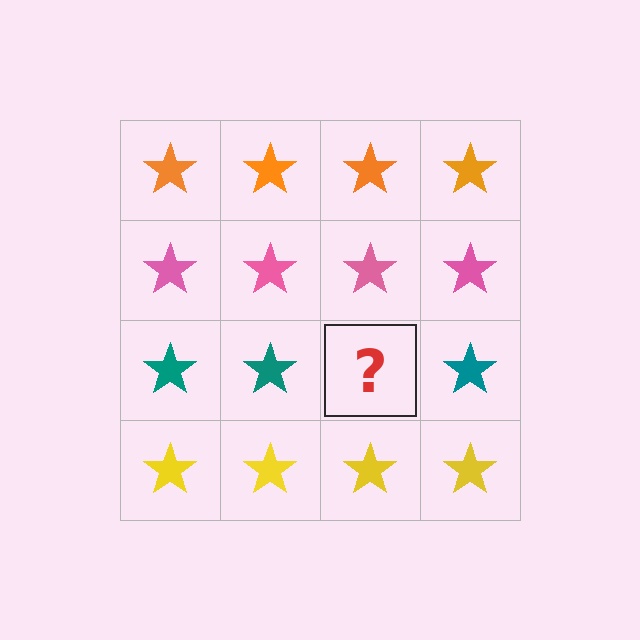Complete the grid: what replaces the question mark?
The question mark should be replaced with a teal star.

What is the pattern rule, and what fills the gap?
The rule is that each row has a consistent color. The gap should be filled with a teal star.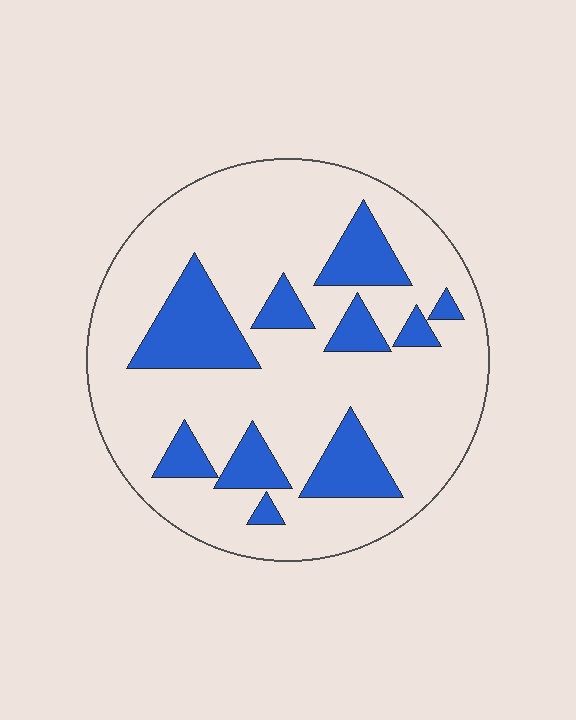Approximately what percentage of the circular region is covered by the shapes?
Approximately 20%.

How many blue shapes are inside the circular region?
10.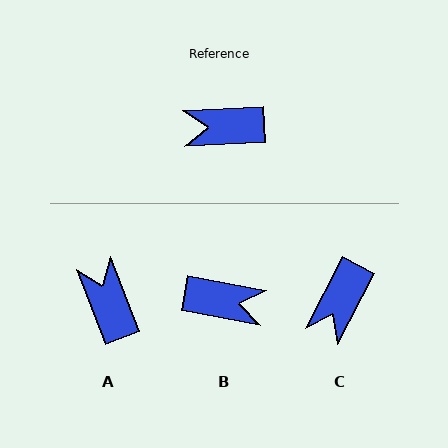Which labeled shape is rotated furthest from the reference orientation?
B, about 166 degrees away.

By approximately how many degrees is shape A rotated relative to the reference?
Approximately 72 degrees clockwise.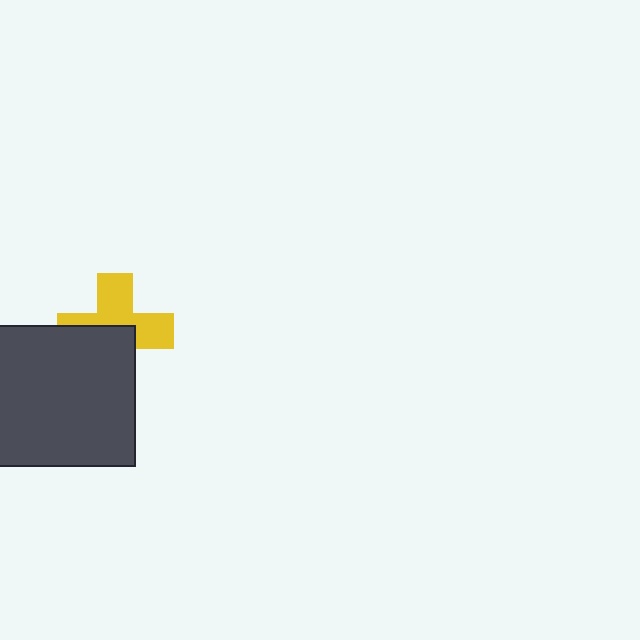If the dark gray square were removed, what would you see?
You would see the complete yellow cross.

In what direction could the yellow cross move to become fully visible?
The yellow cross could move toward the upper-right. That would shift it out from behind the dark gray square entirely.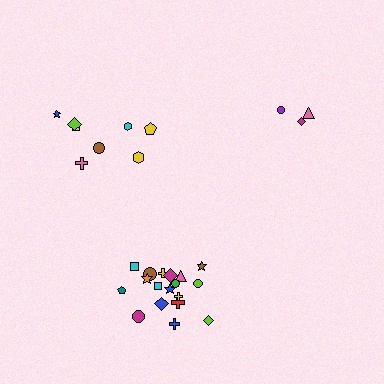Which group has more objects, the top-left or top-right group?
The top-left group.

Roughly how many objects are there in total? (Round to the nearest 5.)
Roughly 30 objects in total.